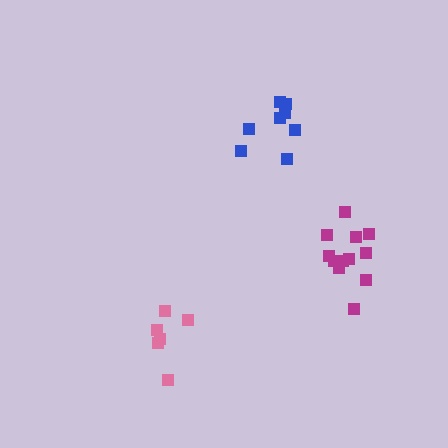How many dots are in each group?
Group 1: 8 dots, Group 2: 12 dots, Group 3: 6 dots (26 total).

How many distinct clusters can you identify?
There are 3 distinct clusters.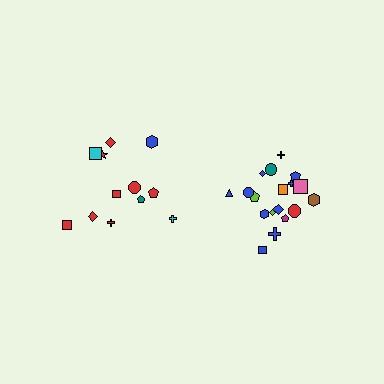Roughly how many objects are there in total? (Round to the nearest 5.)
Roughly 30 objects in total.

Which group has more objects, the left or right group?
The right group.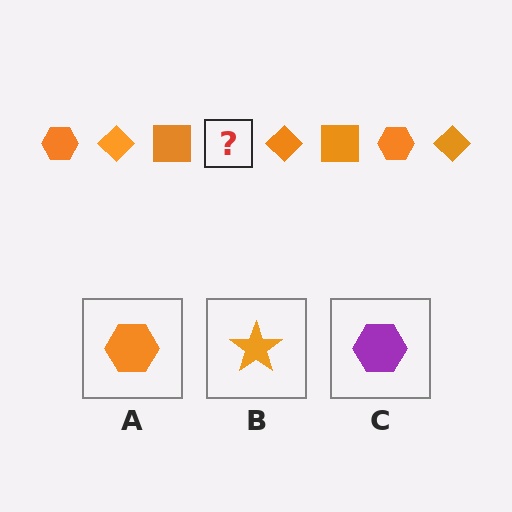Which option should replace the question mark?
Option A.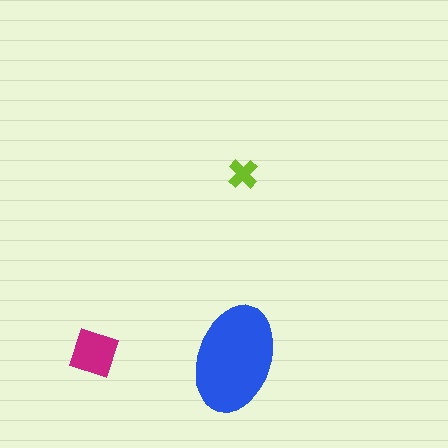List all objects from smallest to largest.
The lime cross, the magenta diamond, the blue ellipse.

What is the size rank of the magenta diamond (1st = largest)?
2nd.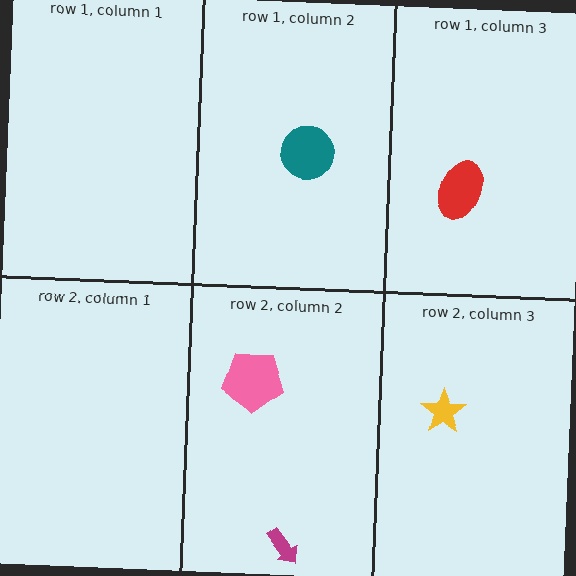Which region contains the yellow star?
The row 2, column 3 region.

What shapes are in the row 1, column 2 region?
The teal circle.